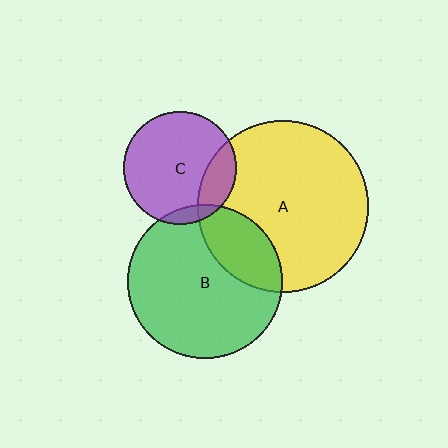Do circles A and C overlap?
Yes.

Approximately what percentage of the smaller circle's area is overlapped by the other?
Approximately 20%.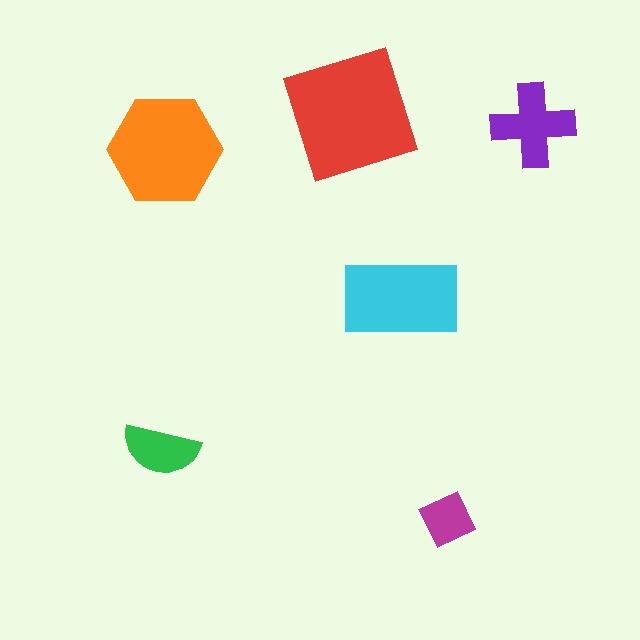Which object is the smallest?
The magenta diamond.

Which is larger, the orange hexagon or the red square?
The red square.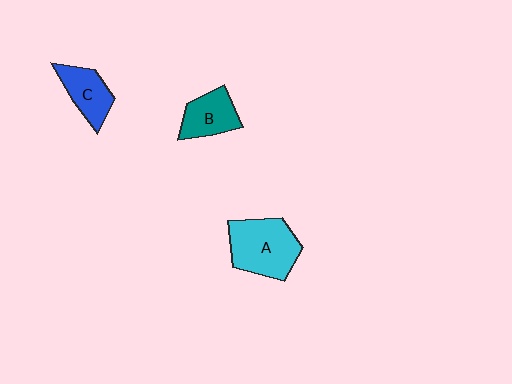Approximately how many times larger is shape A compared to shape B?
Approximately 1.6 times.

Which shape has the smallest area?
Shape C (blue).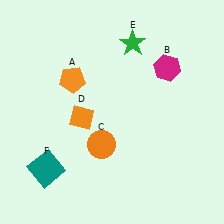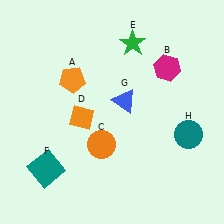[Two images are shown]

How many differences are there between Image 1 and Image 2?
There are 2 differences between the two images.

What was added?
A blue triangle (G), a teal circle (H) were added in Image 2.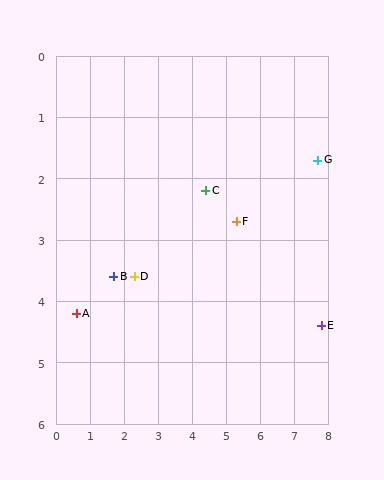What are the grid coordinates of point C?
Point C is at approximately (4.4, 2.2).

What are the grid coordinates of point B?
Point B is at approximately (1.7, 3.6).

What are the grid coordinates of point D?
Point D is at approximately (2.3, 3.6).